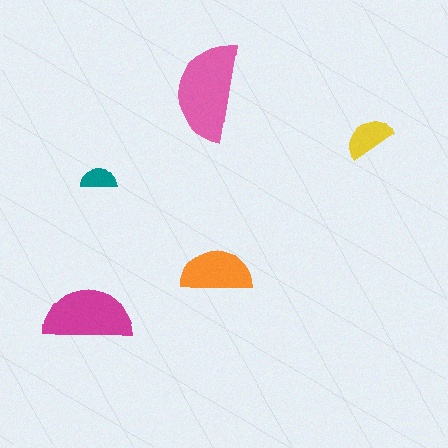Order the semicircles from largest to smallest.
the pink one, the magenta one, the orange one, the yellow one, the teal one.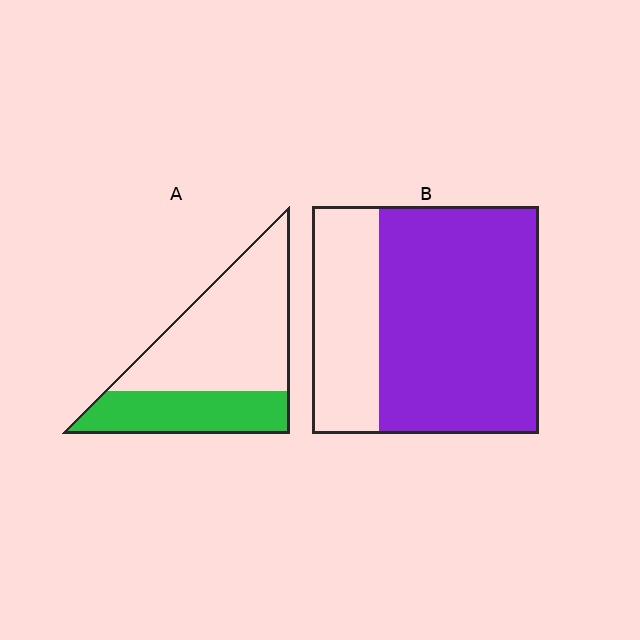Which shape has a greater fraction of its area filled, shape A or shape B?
Shape B.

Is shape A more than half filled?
No.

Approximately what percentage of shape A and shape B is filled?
A is approximately 35% and B is approximately 70%.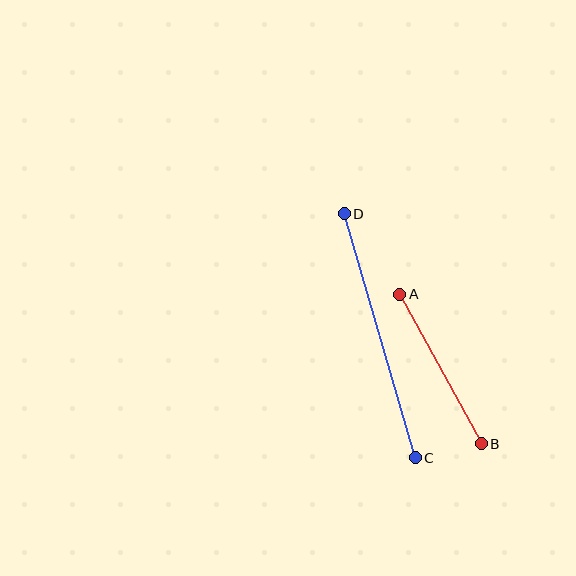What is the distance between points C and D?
The distance is approximately 254 pixels.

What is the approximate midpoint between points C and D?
The midpoint is at approximately (380, 336) pixels.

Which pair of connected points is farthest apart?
Points C and D are farthest apart.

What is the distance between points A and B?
The distance is approximately 170 pixels.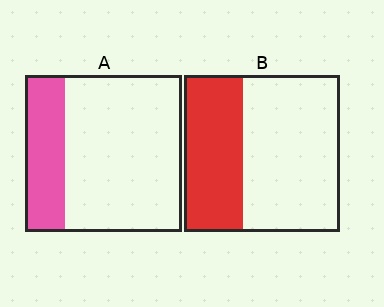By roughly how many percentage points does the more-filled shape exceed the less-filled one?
By roughly 10 percentage points (B over A).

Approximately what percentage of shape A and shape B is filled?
A is approximately 25% and B is approximately 40%.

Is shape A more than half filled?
No.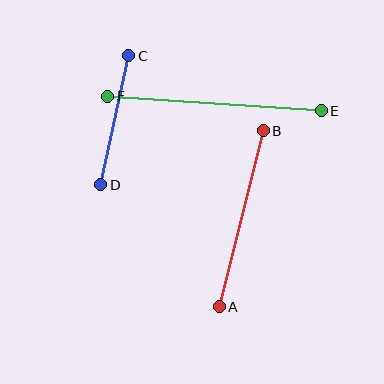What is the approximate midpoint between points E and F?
The midpoint is at approximately (215, 104) pixels.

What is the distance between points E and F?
The distance is approximately 214 pixels.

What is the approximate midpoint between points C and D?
The midpoint is at approximately (115, 120) pixels.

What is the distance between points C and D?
The distance is approximately 132 pixels.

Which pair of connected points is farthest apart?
Points E and F are farthest apart.